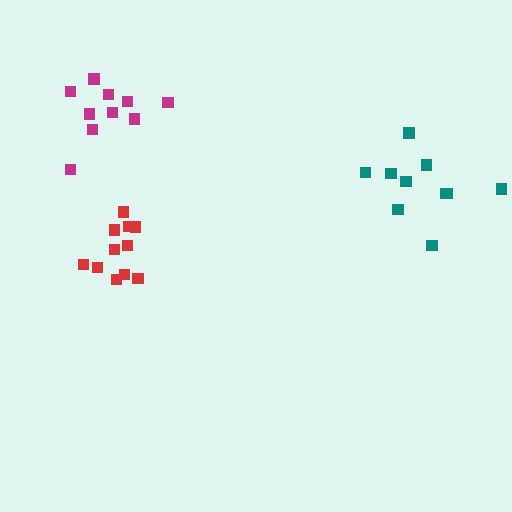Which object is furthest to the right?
The teal cluster is rightmost.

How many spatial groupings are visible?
There are 3 spatial groupings.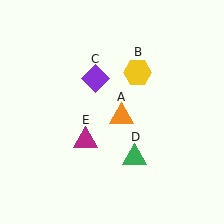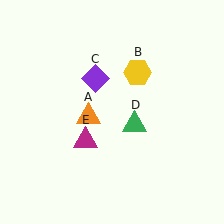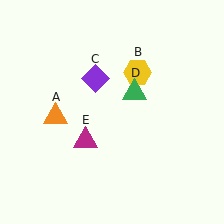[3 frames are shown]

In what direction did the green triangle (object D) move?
The green triangle (object D) moved up.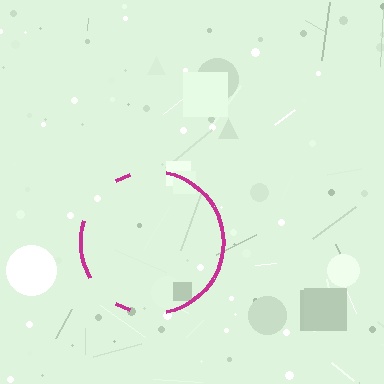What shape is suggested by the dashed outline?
The dashed outline suggests a circle.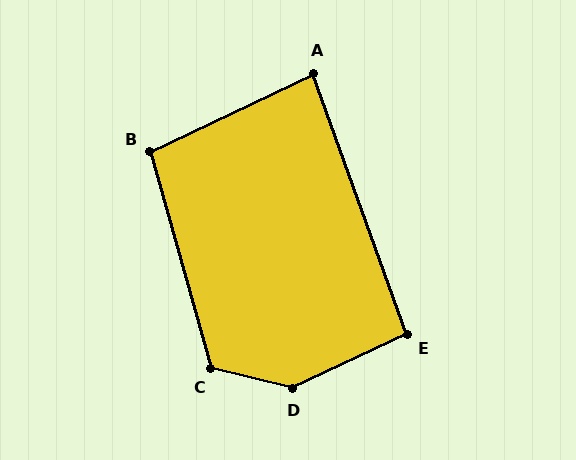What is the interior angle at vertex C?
Approximately 119 degrees (obtuse).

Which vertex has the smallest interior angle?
A, at approximately 84 degrees.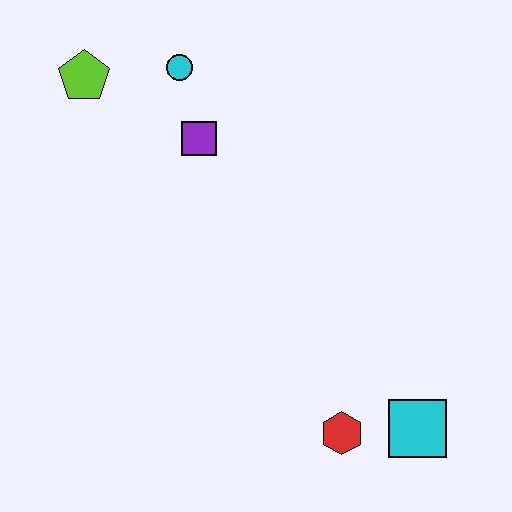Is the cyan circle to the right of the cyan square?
No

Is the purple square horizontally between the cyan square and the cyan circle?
Yes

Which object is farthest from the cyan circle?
The cyan square is farthest from the cyan circle.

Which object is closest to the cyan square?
The red hexagon is closest to the cyan square.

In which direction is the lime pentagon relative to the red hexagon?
The lime pentagon is above the red hexagon.